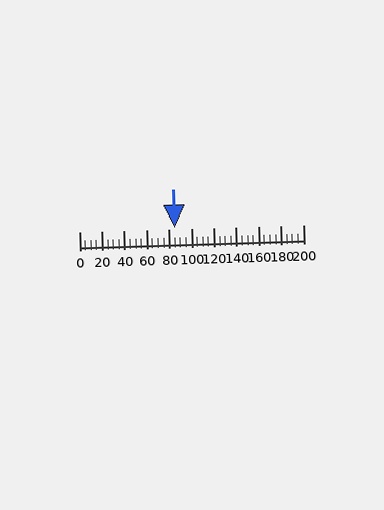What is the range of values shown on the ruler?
The ruler shows values from 0 to 200.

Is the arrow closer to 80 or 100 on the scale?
The arrow is closer to 80.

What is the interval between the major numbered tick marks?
The major tick marks are spaced 20 units apart.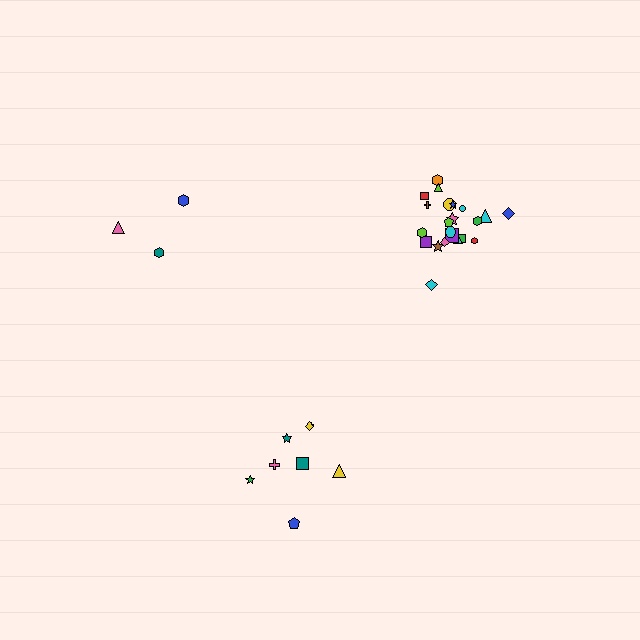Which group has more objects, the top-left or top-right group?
The top-right group.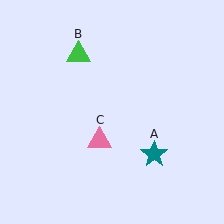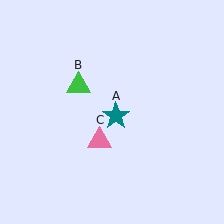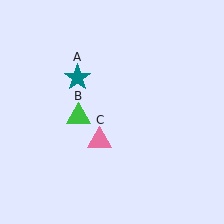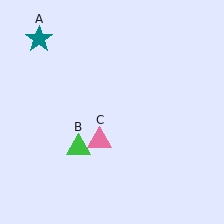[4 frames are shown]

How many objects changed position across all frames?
2 objects changed position: teal star (object A), green triangle (object B).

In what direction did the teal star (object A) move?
The teal star (object A) moved up and to the left.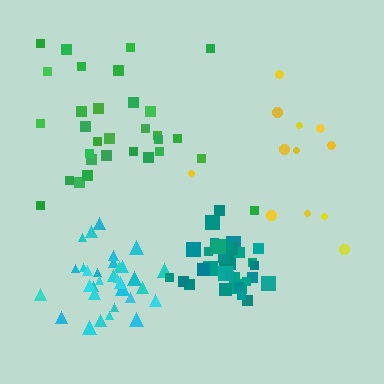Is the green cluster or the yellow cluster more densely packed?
Green.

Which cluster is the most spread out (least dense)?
Yellow.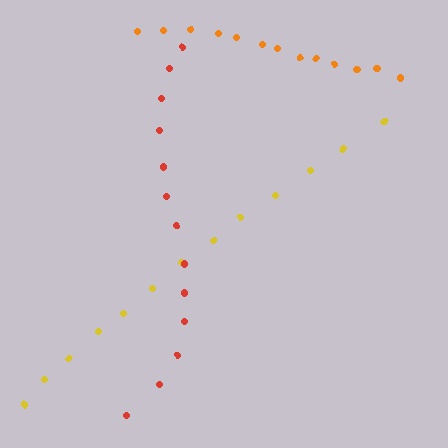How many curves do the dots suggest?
There are 3 distinct paths.